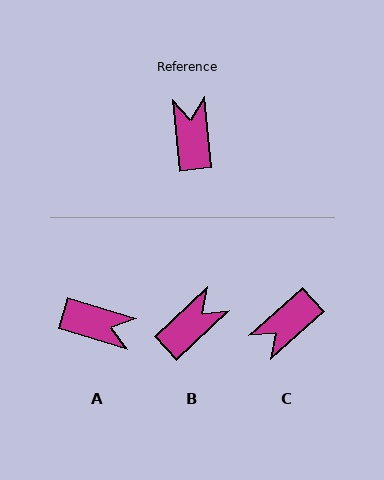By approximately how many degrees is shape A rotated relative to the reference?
Approximately 113 degrees clockwise.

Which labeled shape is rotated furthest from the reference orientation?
C, about 126 degrees away.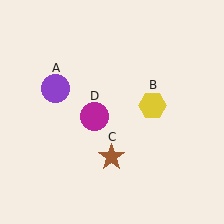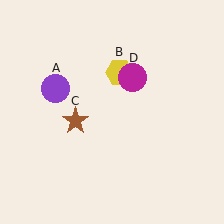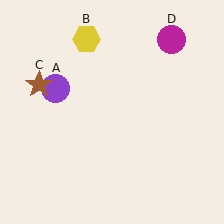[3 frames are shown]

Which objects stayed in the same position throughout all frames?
Purple circle (object A) remained stationary.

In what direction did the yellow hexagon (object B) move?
The yellow hexagon (object B) moved up and to the left.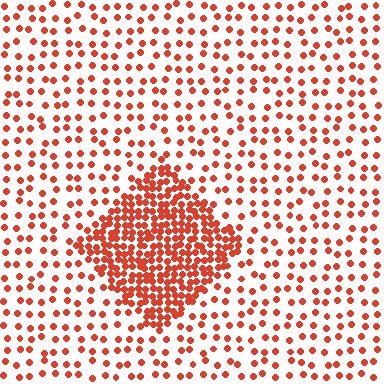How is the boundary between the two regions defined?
The boundary is defined by a change in element density (approximately 3.0x ratio). All elements are the same color, size, and shape.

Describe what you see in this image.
The image contains small red elements arranged at two different densities. A diamond-shaped region is visible where the elements are more densely packed than the surrounding area.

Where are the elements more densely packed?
The elements are more densely packed inside the diamond boundary.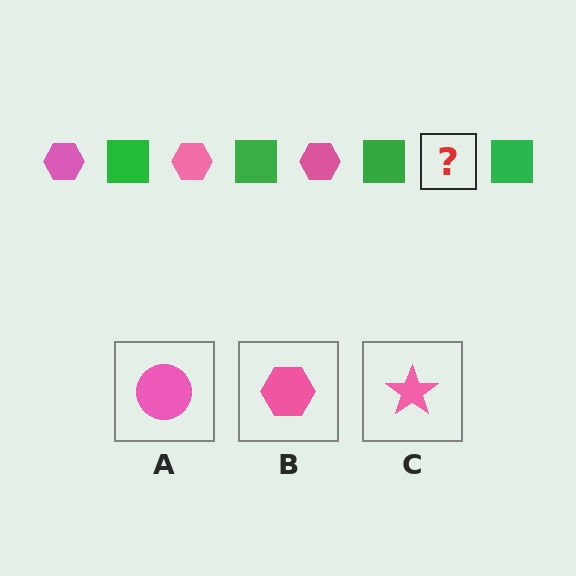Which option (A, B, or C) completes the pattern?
B.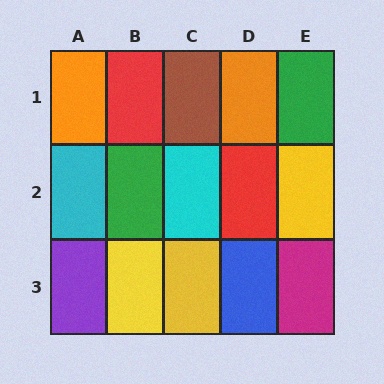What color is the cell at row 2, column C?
Cyan.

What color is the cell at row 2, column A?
Cyan.